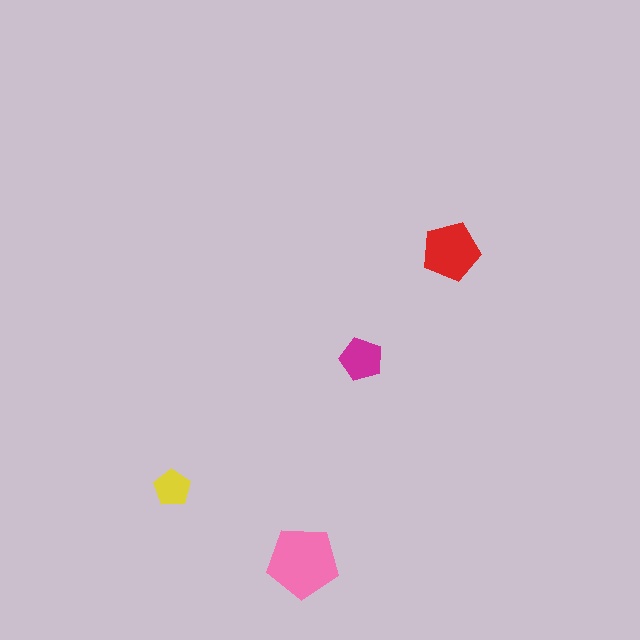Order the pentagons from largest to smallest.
the pink one, the red one, the magenta one, the yellow one.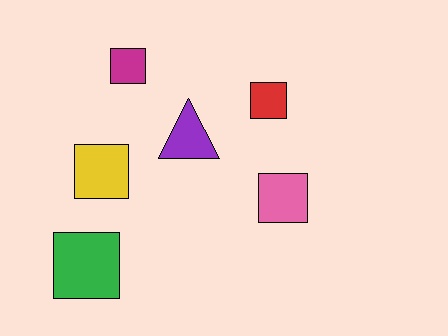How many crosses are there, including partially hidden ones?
There are no crosses.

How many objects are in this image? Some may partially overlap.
There are 6 objects.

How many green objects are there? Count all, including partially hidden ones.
There is 1 green object.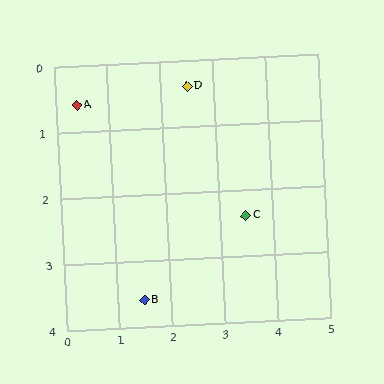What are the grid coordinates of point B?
Point B is at approximately (1.5, 3.6).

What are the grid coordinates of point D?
Point D is at approximately (2.5, 0.4).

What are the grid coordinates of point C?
Point C is at approximately (3.5, 2.4).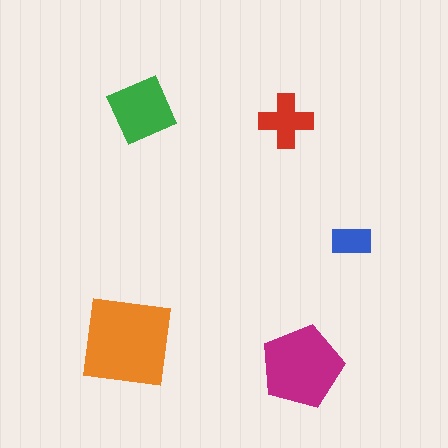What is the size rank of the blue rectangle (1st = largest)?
5th.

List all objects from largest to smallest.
The orange square, the magenta pentagon, the green square, the red cross, the blue rectangle.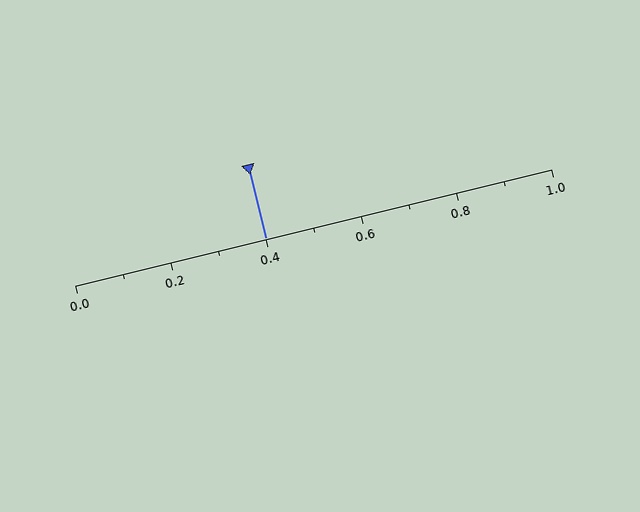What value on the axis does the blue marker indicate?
The marker indicates approximately 0.4.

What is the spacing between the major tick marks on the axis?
The major ticks are spaced 0.2 apart.